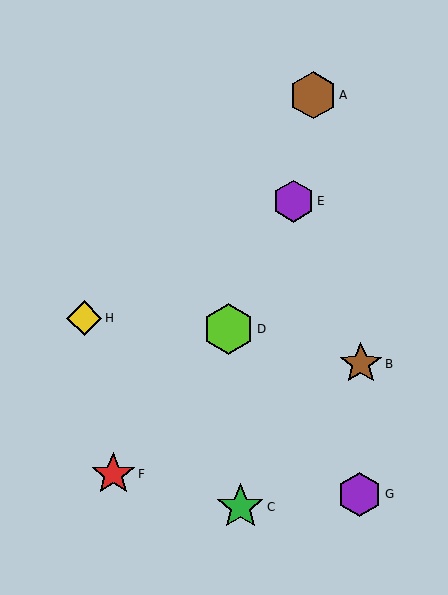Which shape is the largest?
The lime hexagon (labeled D) is the largest.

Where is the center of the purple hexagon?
The center of the purple hexagon is at (359, 494).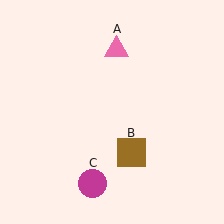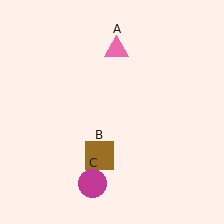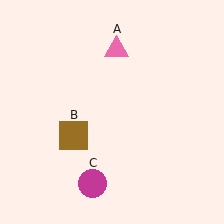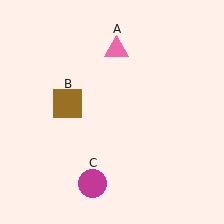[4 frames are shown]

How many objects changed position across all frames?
1 object changed position: brown square (object B).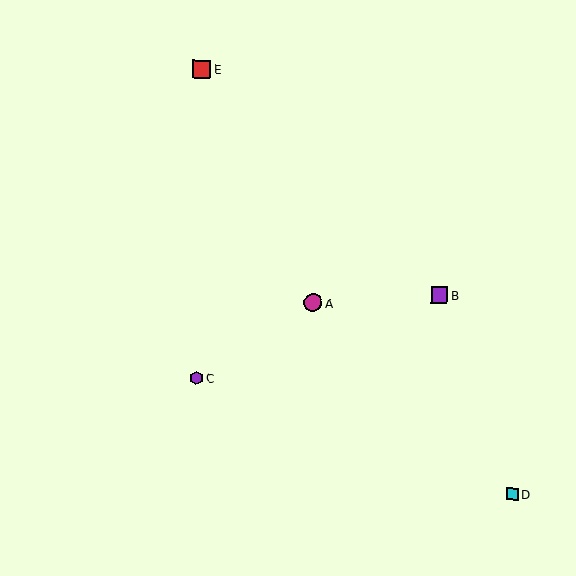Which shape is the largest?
The magenta circle (labeled A) is the largest.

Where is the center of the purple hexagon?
The center of the purple hexagon is at (197, 378).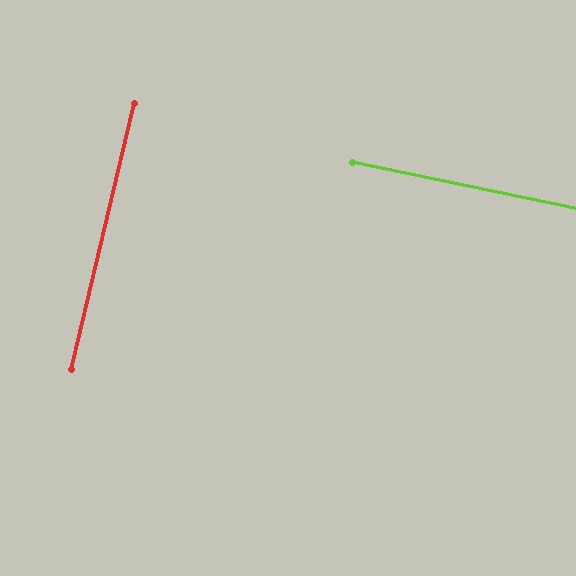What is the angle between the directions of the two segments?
Approximately 88 degrees.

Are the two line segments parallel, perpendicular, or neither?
Perpendicular — they meet at approximately 88°.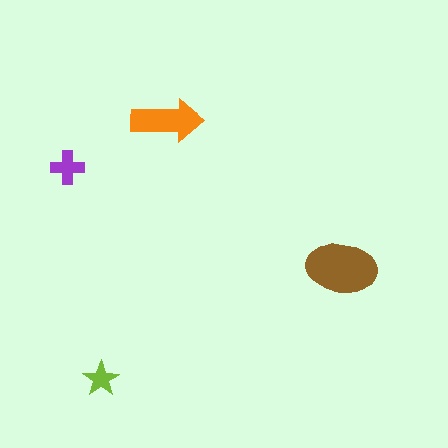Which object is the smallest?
The lime star.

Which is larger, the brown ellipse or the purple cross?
The brown ellipse.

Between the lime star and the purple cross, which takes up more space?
The purple cross.